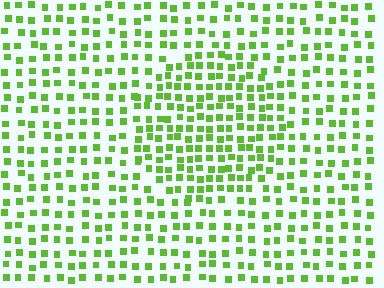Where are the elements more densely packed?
The elements are more densely packed inside the circle boundary.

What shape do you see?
I see a circle.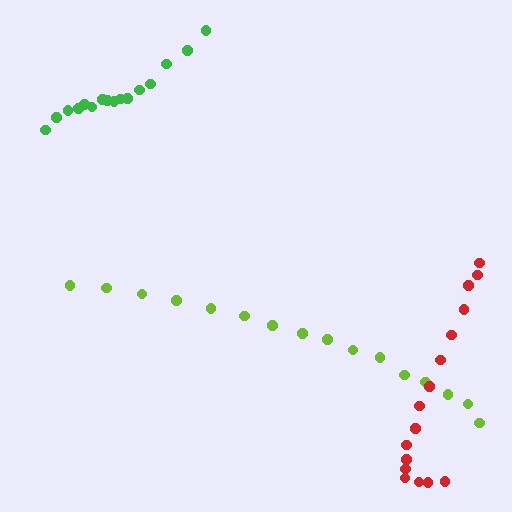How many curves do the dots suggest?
There are 3 distinct paths.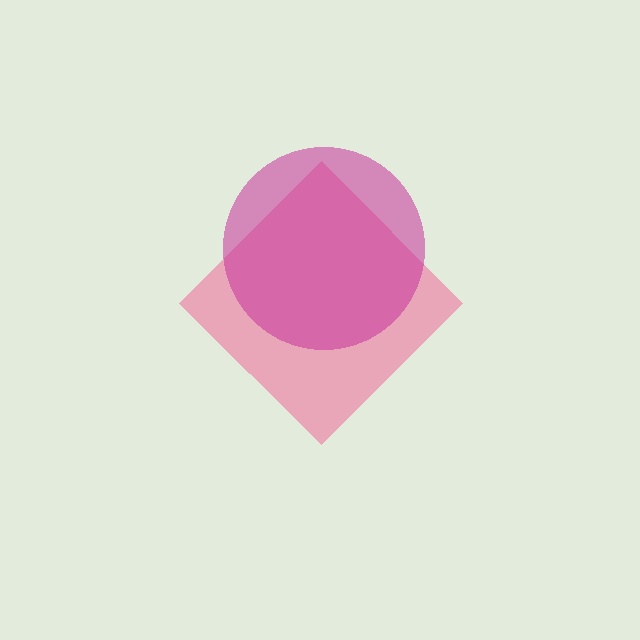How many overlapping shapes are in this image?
There are 2 overlapping shapes in the image.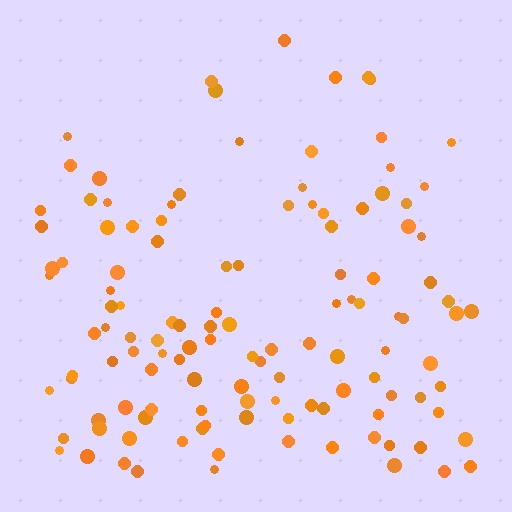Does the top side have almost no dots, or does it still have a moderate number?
Still a moderate number, just noticeably fewer than the bottom.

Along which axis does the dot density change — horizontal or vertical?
Vertical.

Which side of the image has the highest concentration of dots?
The bottom.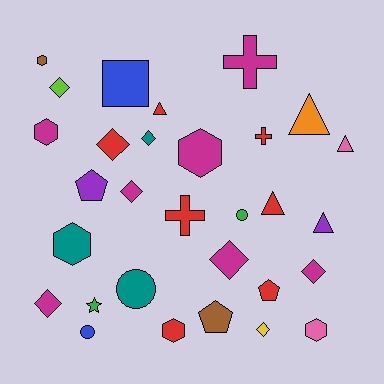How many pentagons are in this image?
There are 3 pentagons.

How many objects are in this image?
There are 30 objects.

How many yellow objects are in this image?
There is 1 yellow object.